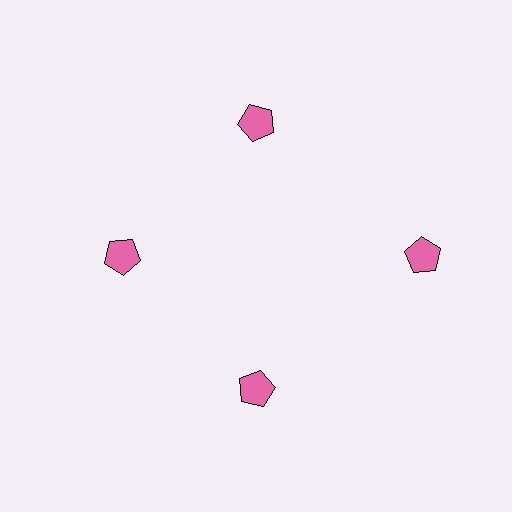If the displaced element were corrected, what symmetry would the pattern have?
It would have 4-fold rotational symmetry — the pattern would map onto itself every 90 degrees.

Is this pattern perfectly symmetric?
No. The 4 pink pentagons are arranged in a ring, but one element near the 3 o'clock position is pushed outward from the center, breaking the 4-fold rotational symmetry.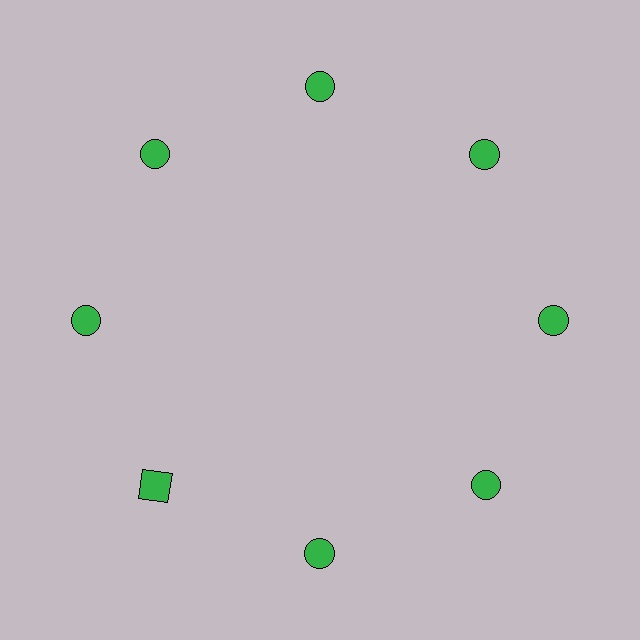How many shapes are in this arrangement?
There are 8 shapes arranged in a ring pattern.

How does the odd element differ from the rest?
It has a different shape: square instead of circle.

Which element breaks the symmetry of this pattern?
The green square at roughly the 8 o'clock position breaks the symmetry. All other shapes are green circles.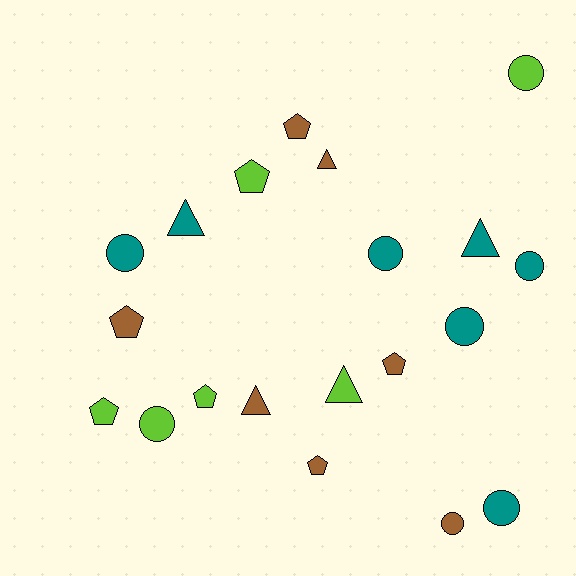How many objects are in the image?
There are 20 objects.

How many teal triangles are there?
There are 2 teal triangles.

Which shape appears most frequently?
Circle, with 8 objects.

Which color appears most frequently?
Teal, with 7 objects.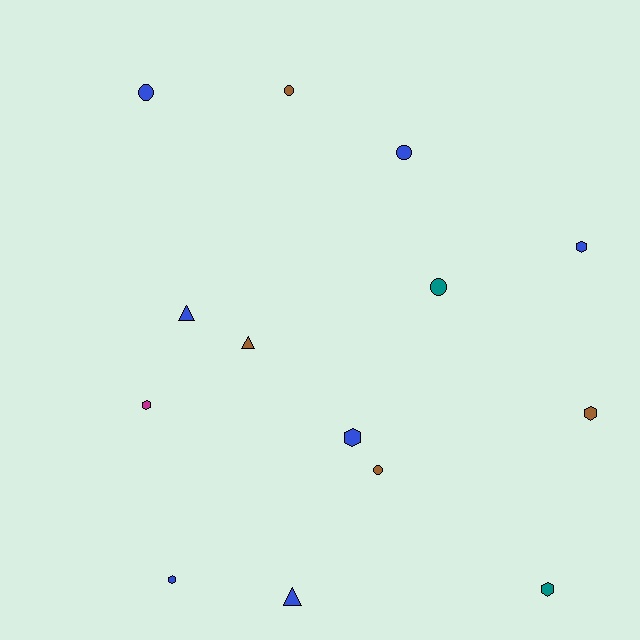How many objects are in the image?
There are 14 objects.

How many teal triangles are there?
There are no teal triangles.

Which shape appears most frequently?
Hexagon, with 6 objects.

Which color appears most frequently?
Blue, with 7 objects.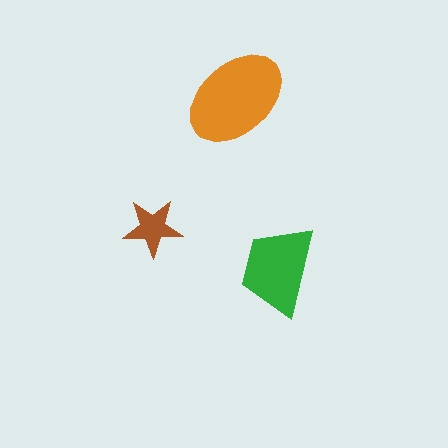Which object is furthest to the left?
The brown star is leftmost.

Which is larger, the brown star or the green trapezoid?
The green trapezoid.